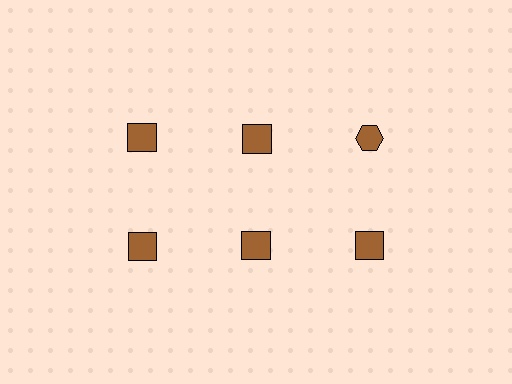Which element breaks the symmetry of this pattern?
The brown hexagon in the top row, center column breaks the symmetry. All other shapes are brown squares.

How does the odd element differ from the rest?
It has a different shape: hexagon instead of square.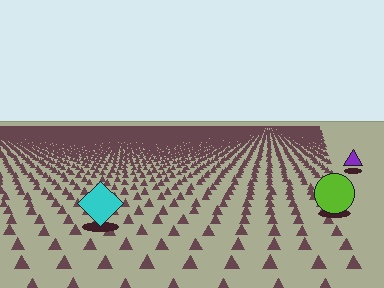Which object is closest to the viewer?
The cyan diamond is closest. The texture marks near it are larger and more spread out.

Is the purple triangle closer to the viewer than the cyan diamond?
No. The cyan diamond is closer — you can tell from the texture gradient: the ground texture is coarser near it.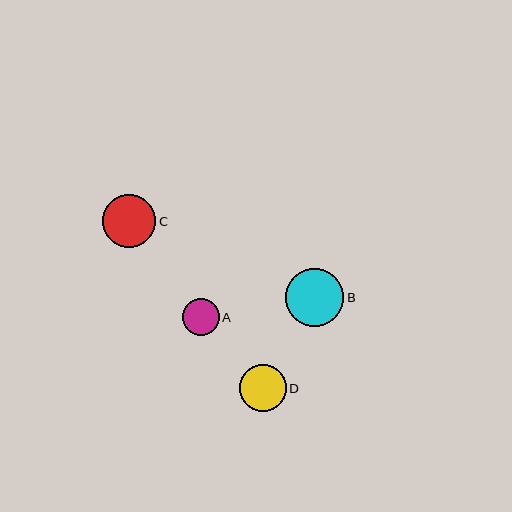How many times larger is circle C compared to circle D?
Circle C is approximately 1.1 times the size of circle D.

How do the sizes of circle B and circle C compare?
Circle B and circle C are approximately the same size.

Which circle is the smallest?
Circle A is the smallest with a size of approximately 37 pixels.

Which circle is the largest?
Circle B is the largest with a size of approximately 58 pixels.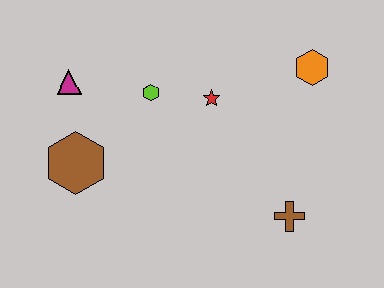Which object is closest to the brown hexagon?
The magenta triangle is closest to the brown hexagon.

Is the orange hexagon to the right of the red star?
Yes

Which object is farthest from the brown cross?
The magenta triangle is farthest from the brown cross.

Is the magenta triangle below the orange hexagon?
Yes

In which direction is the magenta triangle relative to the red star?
The magenta triangle is to the left of the red star.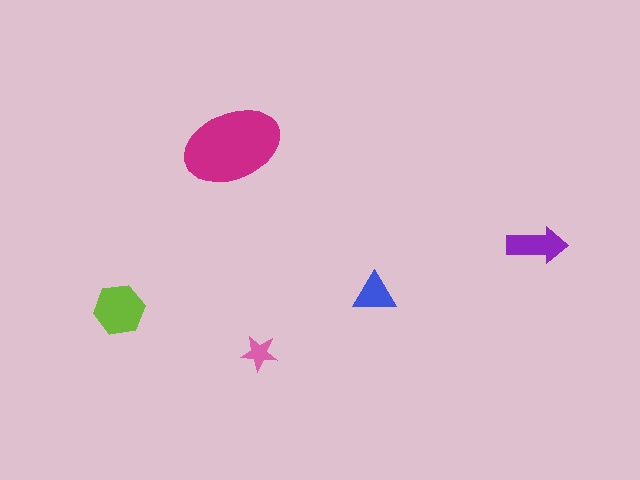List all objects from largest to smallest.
The magenta ellipse, the lime hexagon, the purple arrow, the blue triangle, the pink star.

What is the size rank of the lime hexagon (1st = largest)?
2nd.